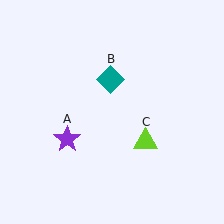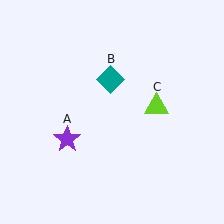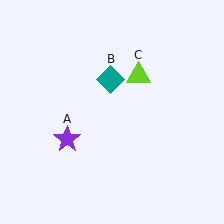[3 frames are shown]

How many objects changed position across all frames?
1 object changed position: lime triangle (object C).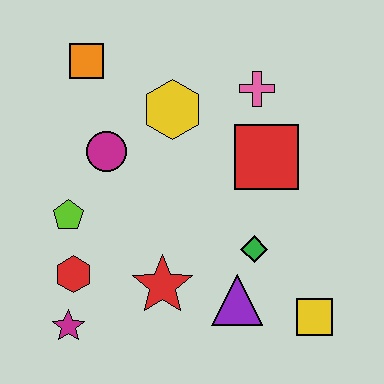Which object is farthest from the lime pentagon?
The yellow square is farthest from the lime pentagon.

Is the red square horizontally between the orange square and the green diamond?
No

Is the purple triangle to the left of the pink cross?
Yes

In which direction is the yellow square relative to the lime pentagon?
The yellow square is to the right of the lime pentagon.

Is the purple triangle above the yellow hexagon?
No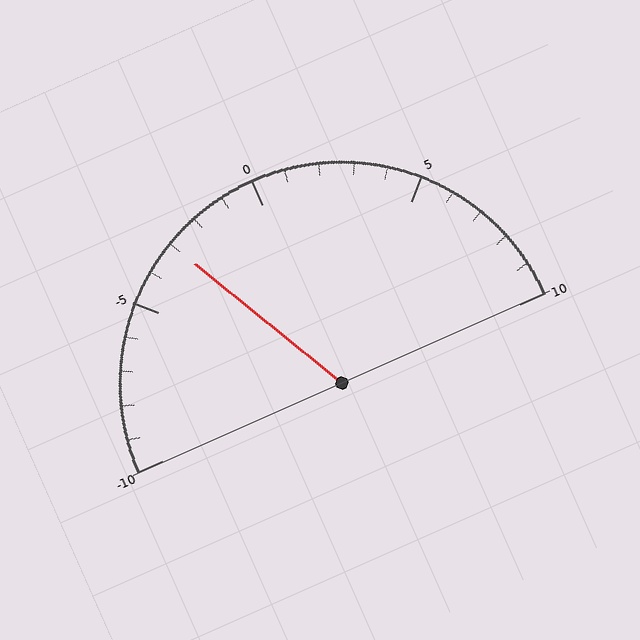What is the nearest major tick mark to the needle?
The nearest major tick mark is -5.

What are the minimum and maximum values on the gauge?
The gauge ranges from -10 to 10.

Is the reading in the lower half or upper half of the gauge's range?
The reading is in the lower half of the range (-10 to 10).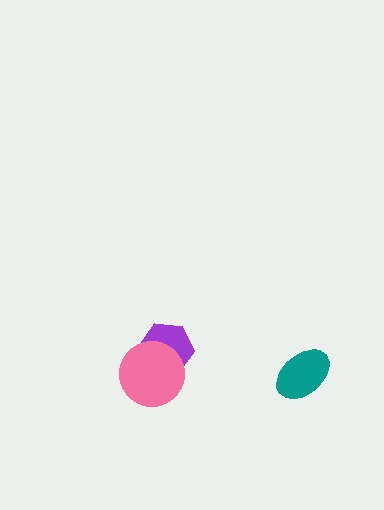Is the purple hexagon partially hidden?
Yes, it is partially covered by another shape.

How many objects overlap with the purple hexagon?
1 object overlaps with the purple hexagon.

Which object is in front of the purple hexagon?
The pink circle is in front of the purple hexagon.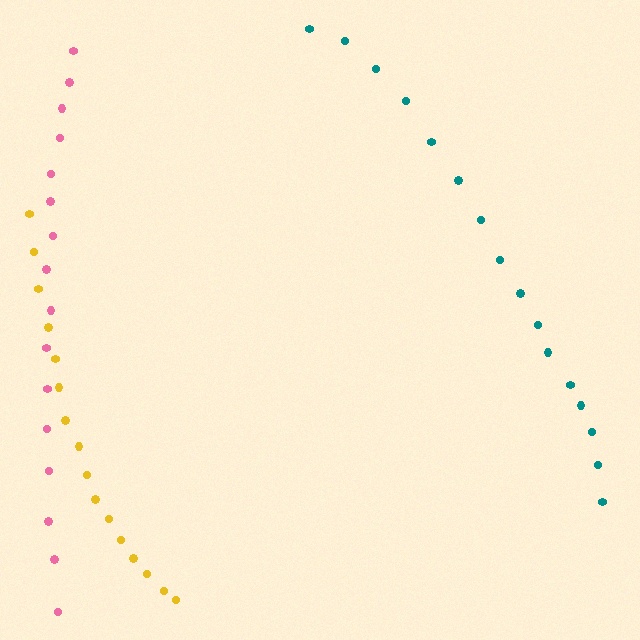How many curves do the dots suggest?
There are 3 distinct paths.